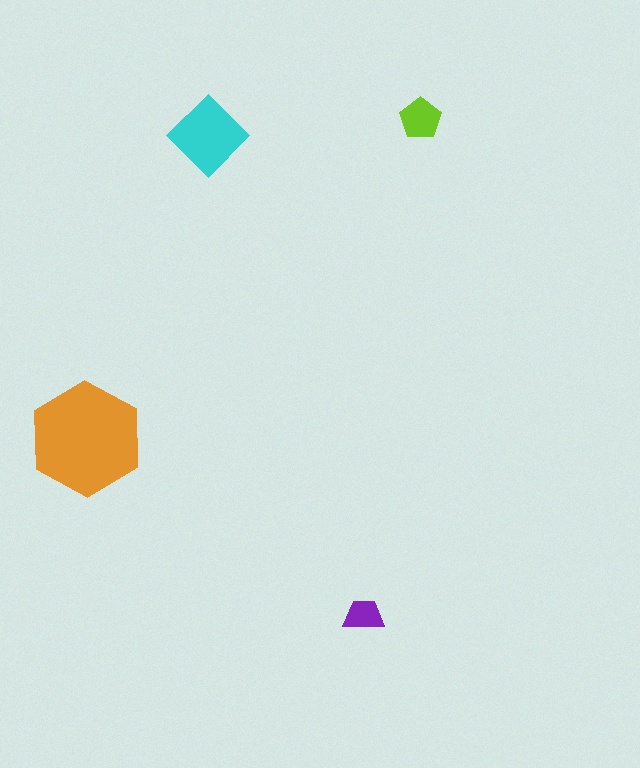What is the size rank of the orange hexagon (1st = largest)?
1st.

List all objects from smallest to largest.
The purple trapezoid, the lime pentagon, the cyan diamond, the orange hexagon.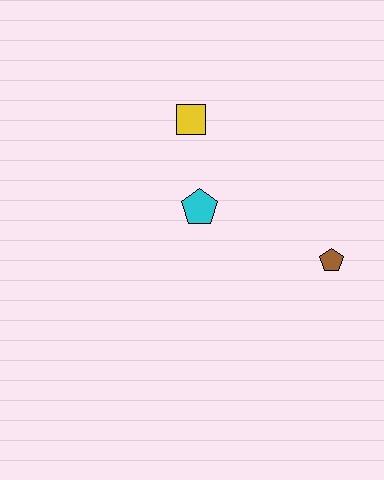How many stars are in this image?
There are no stars.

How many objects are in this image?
There are 3 objects.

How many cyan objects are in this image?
There is 1 cyan object.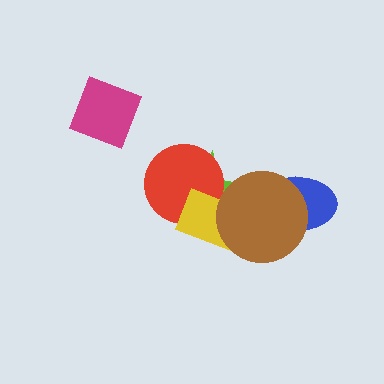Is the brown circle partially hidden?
No, no other shape covers it.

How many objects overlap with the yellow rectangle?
3 objects overlap with the yellow rectangle.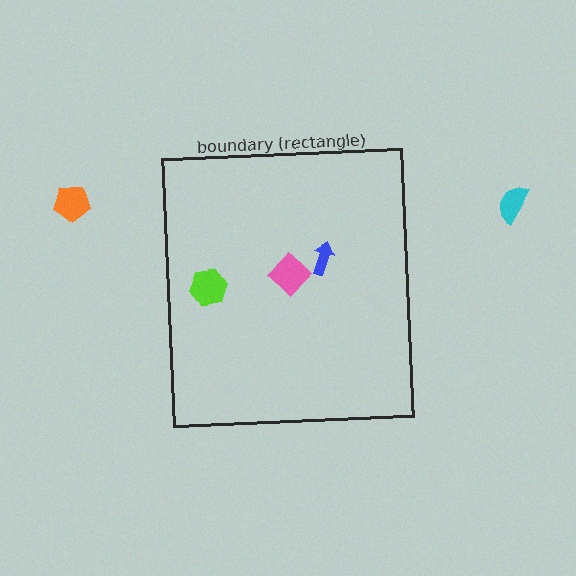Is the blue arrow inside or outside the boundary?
Inside.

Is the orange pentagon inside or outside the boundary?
Outside.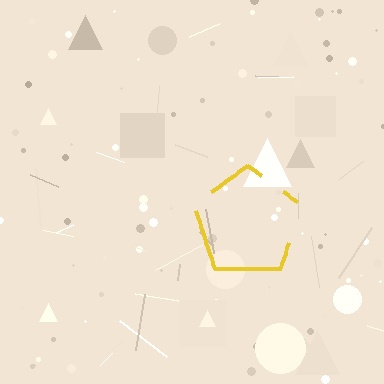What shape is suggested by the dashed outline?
The dashed outline suggests a pentagon.